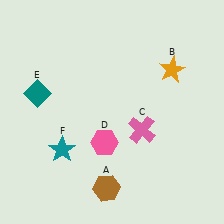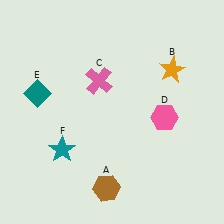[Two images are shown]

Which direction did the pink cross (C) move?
The pink cross (C) moved up.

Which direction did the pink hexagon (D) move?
The pink hexagon (D) moved right.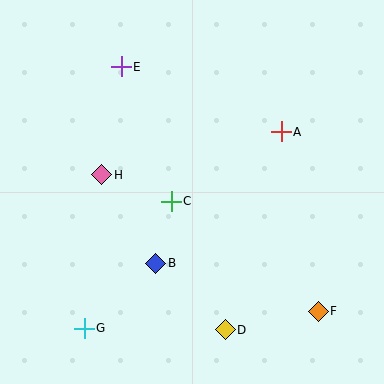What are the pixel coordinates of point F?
Point F is at (318, 311).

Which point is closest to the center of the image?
Point C at (171, 201) is closest to the center.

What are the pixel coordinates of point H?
Point H is at (102, 175).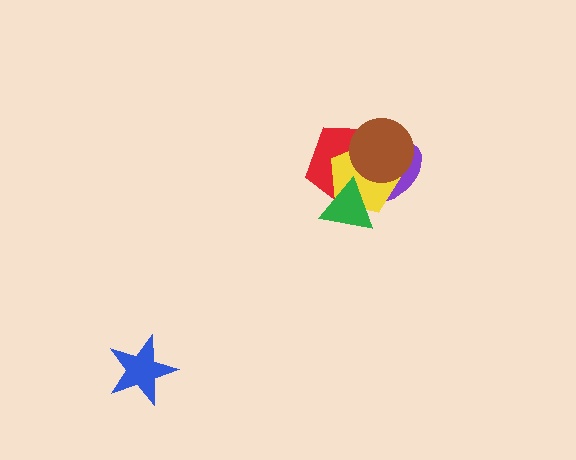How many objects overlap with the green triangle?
3 objects overlap with the green triangle.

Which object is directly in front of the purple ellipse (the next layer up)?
The red pentagon is directly in front of the purple ellipse.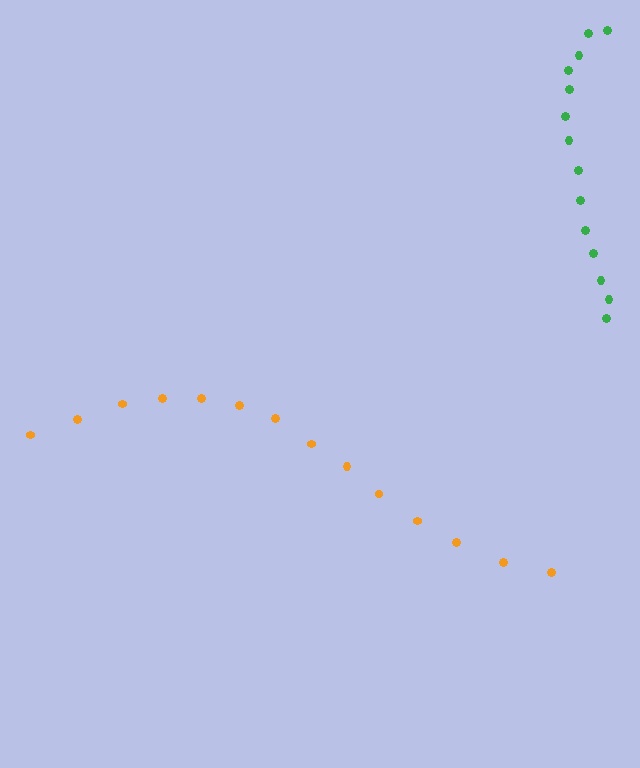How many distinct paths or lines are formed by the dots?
There are 2 distinct paths.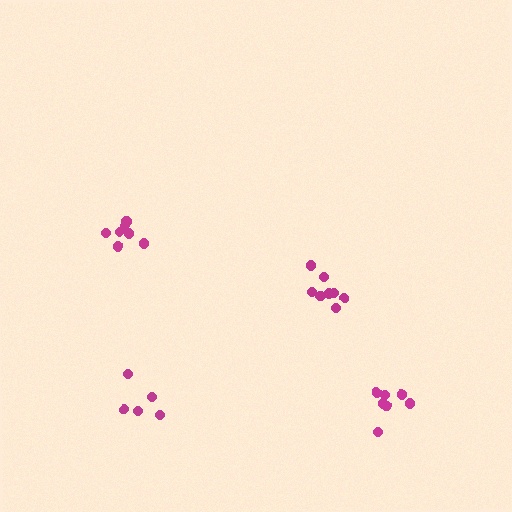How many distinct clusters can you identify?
There are 4 distinct clusters.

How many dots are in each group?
Group 1: 8 dots, Group 2: 5 dots, Group 3: 7 dots, Group 4: 7 dots (27 total).